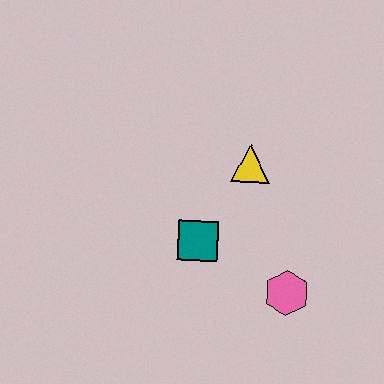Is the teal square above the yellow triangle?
No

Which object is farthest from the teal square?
The pink hexagon is farthest from the teal square.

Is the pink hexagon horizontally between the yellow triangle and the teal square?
No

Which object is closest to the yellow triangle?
The teal square is closest to the yellow triangle.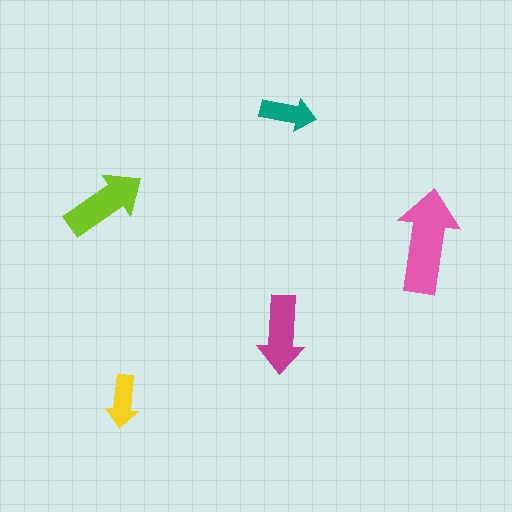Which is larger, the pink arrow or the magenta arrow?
The pink one.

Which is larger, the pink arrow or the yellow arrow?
The pink one.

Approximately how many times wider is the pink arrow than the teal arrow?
About 2 times wider.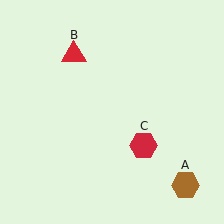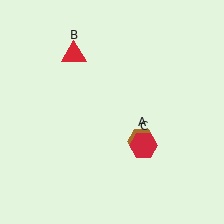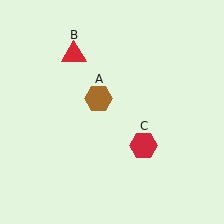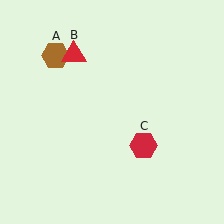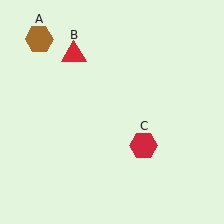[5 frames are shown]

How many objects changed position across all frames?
1 object changed position: brown hexagon (object A).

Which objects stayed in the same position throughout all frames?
Red triangle (object B) and red hexagon (object C) remained stationary.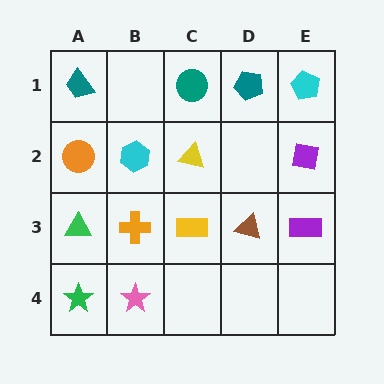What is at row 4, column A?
A green star.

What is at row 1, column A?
A teal trapezoid.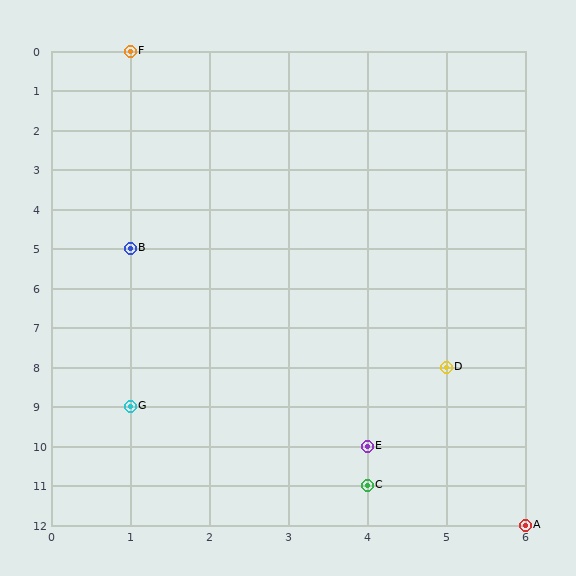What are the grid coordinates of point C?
Point C is at grid coordinates (4, 11).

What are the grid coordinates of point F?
Point F is at grid coordinates (1, 0).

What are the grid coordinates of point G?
Point G is at grid coordinates (1, 9).